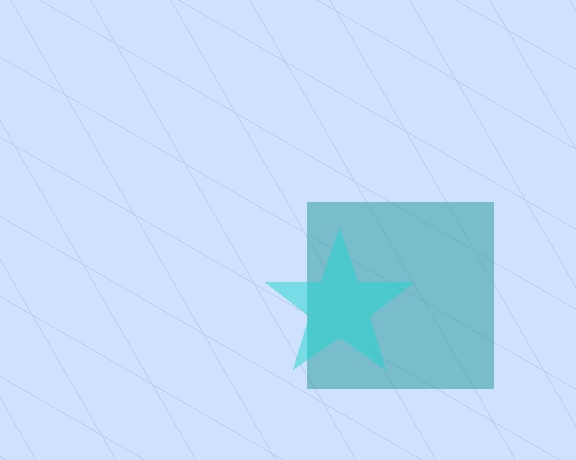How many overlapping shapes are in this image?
There are 2 overlapping shapes in the image.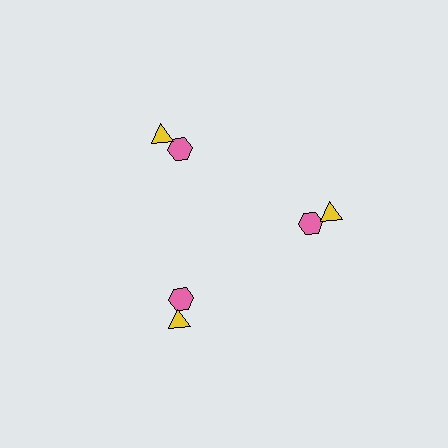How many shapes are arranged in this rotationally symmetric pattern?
There are 6 shapes, arranged in 3 groups of 2.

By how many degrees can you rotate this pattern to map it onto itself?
The pattern maps onto itself every 120 degrees of rotation.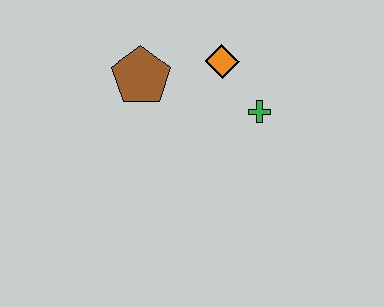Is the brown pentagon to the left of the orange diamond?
Yes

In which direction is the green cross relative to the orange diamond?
The green cross is below the orange diamond.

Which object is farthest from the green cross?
The brown pentagon is farthest from the green cross.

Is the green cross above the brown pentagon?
No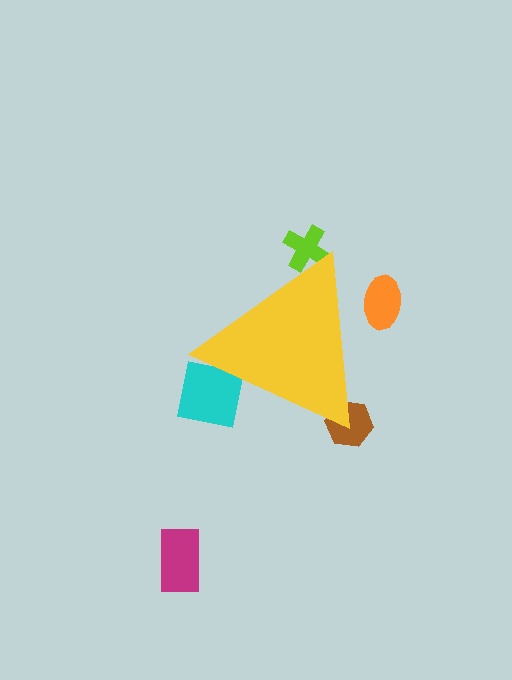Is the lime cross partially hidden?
Yes, the lime cross is partially hidden behind the yellow triangle.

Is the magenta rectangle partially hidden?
No, the magenta rectangle is fully visible.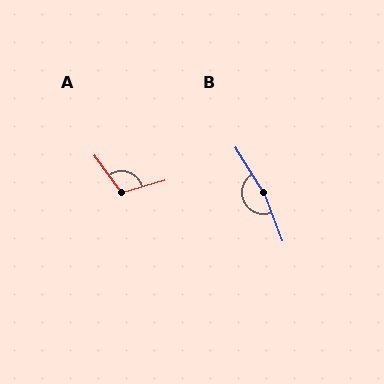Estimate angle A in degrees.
Approximately 110 degrees.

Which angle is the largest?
B, at approximately 168 degrees.